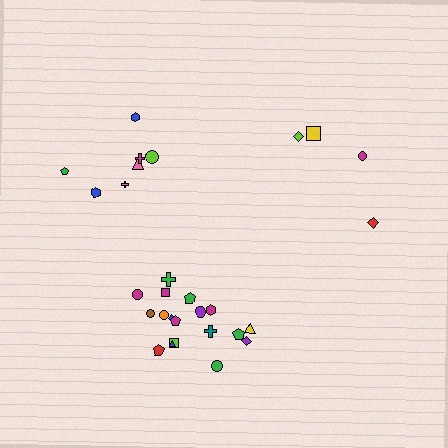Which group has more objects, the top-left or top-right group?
The top-left group.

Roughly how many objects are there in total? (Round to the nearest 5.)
Roughly 30 objects in total.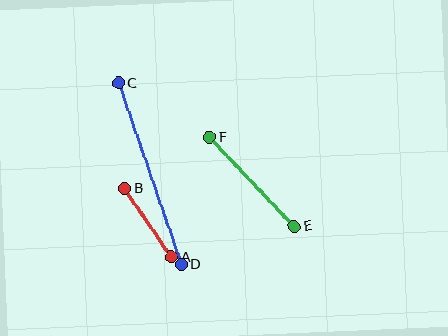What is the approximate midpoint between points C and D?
The midpoint is at approximately (150, 174) pixels.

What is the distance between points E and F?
The distance is approximately 123 pixels.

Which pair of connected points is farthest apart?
Points C and D are farthest apart.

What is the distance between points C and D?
The distance is approximately 192 pixels.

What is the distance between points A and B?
The distance is approximately 83 pixels.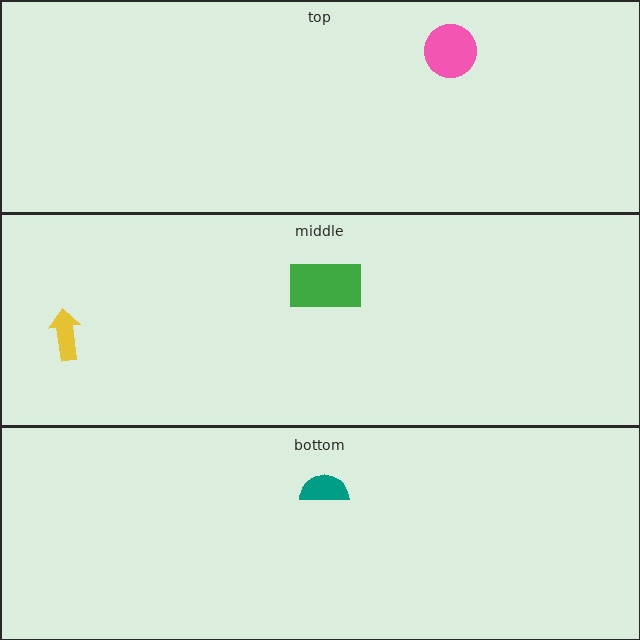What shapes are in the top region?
The pink circle.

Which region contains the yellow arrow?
The middle region.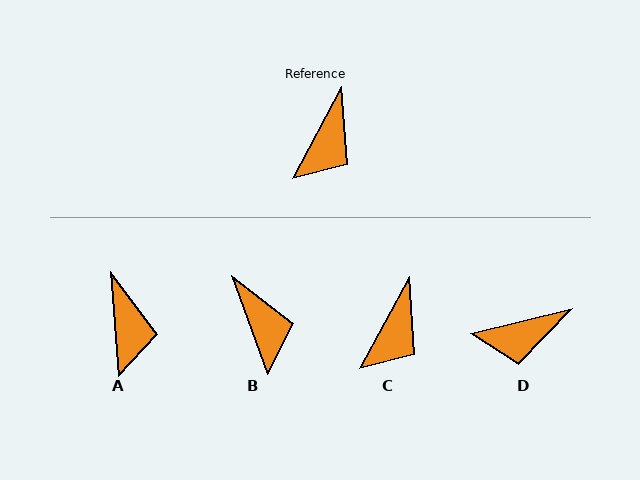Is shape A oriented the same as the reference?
No, it is off by about 33 degrees.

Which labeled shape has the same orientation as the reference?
C.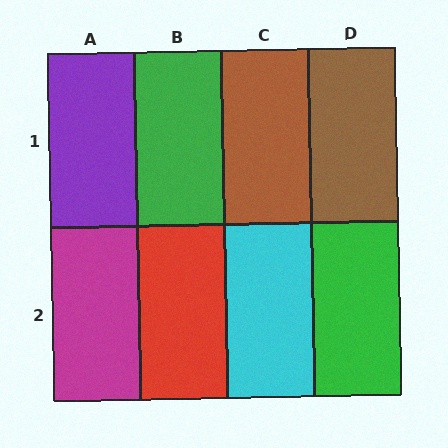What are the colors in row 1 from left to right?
Purple, green, brown, brown.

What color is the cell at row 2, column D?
Green.